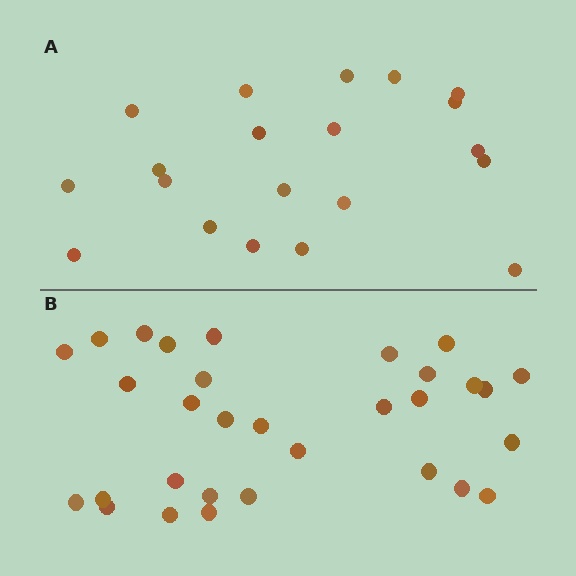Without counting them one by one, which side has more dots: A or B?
Region B (the bottom region) has more dots.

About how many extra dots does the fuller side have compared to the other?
Region B has roughly 12 or so more dots than region A.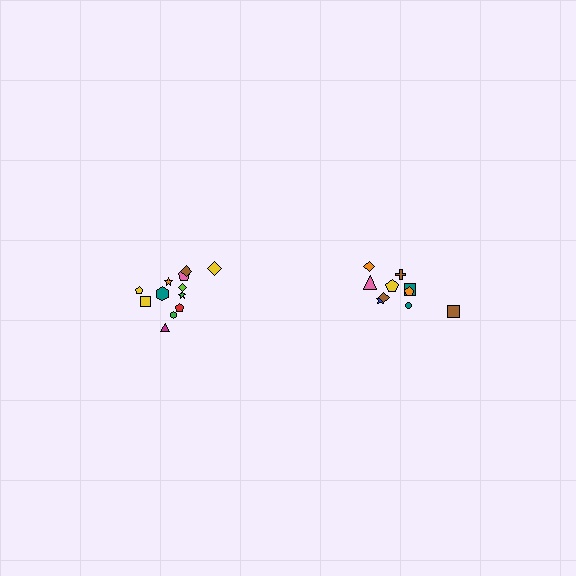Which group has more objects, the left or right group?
The left group.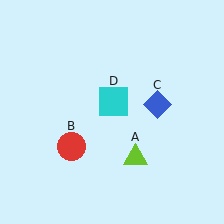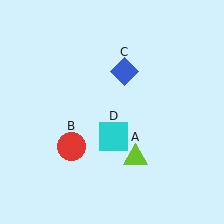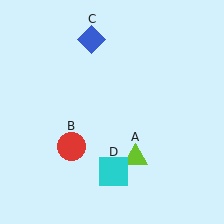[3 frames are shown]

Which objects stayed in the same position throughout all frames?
Lime triangle (object A) and red circle (object B) remained stationary.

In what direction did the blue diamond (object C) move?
The blue diamond (object C) moved up and to the left.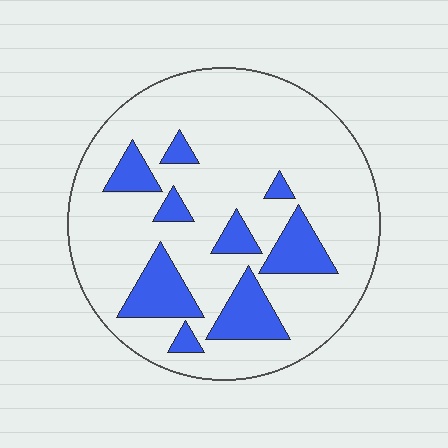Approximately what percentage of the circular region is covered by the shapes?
Approximately 20%.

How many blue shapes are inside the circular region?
9.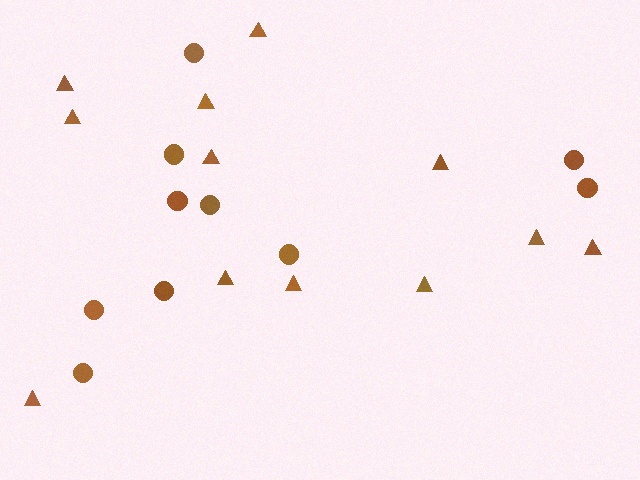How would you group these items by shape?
There are 2 groups: one group of triangles (12) and one group of circles (10).